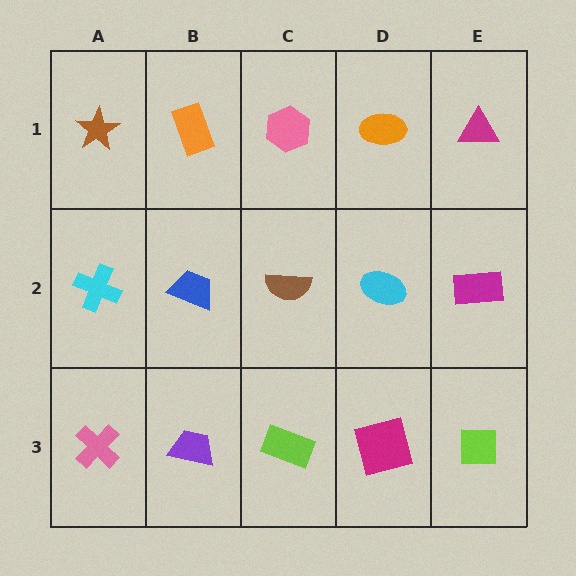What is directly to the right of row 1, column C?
An orange ellipse.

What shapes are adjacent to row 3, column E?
A magenta rectangle (row 2, column E), a magenta square (row 3, column D).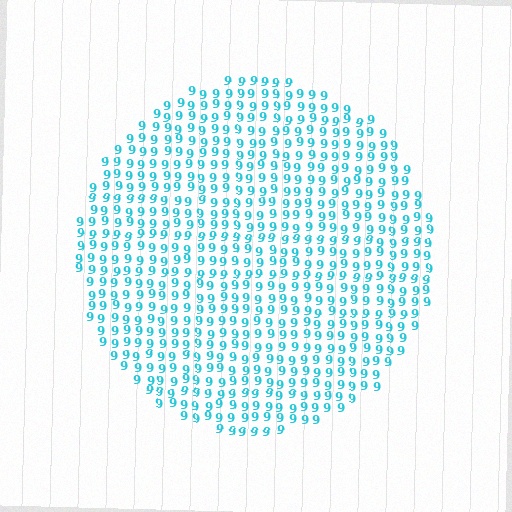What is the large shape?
The large shape is a circle.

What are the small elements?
The small elements are digit 9's.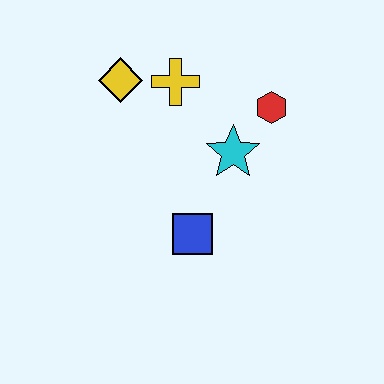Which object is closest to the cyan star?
The red hexagon is closest to the cyan star.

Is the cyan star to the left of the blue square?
No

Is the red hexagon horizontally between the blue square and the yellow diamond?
No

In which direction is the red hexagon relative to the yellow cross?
The red hexagon is to the right of the yellow cross.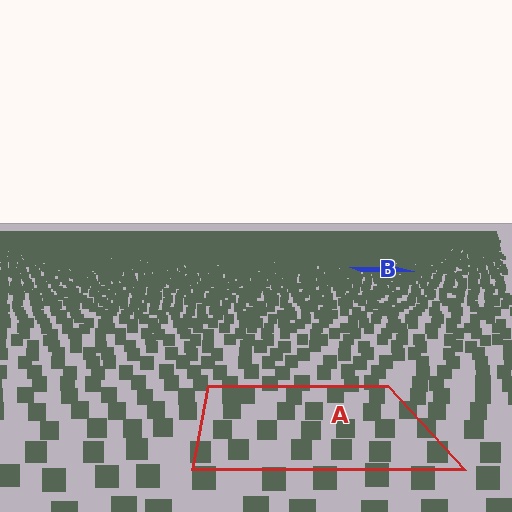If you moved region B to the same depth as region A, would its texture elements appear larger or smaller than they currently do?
They would appear larger. At a closer depth, the same texture elements are projected at a bigger on-screen size.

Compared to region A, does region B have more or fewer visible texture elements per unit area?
Region B has more texture elements per unit area — they are packed more densely because it is farther away.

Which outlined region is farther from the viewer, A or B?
Region B is farther from the viewer — the texture elements inside it appear smaller and more densely packed.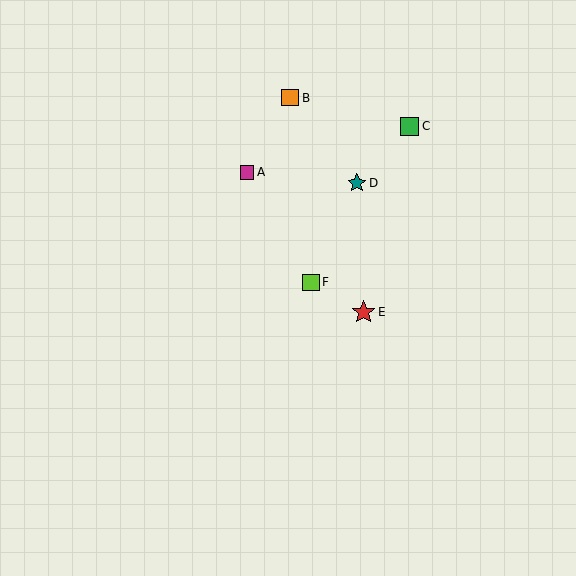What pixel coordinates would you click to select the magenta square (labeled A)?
Click at (247, 172) to select the magenta square A.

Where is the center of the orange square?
The center of the orange square is at (290, 98).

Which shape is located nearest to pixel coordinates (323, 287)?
The lime square (labeled F) at (311, 282) is nearest to that location.